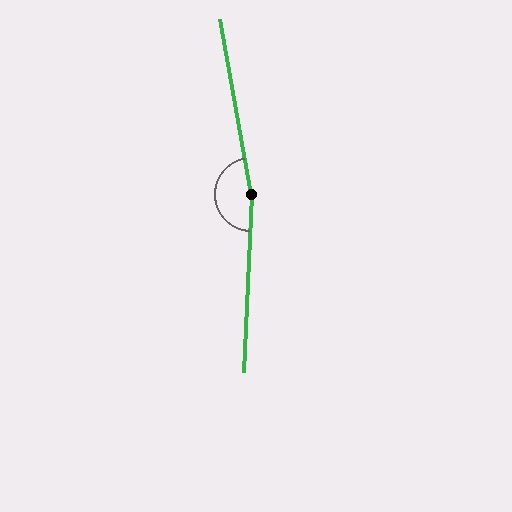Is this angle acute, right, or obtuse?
It is obtuse.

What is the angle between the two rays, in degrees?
Approximately 167 degrees.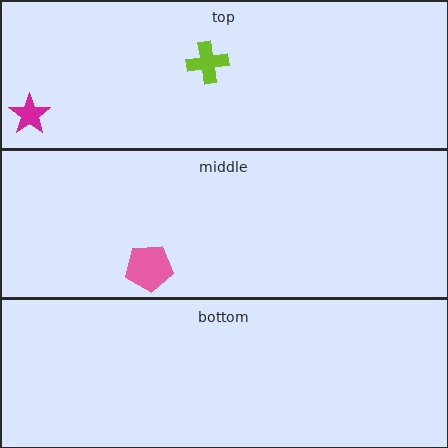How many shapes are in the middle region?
1.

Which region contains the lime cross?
The top region.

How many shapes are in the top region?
2.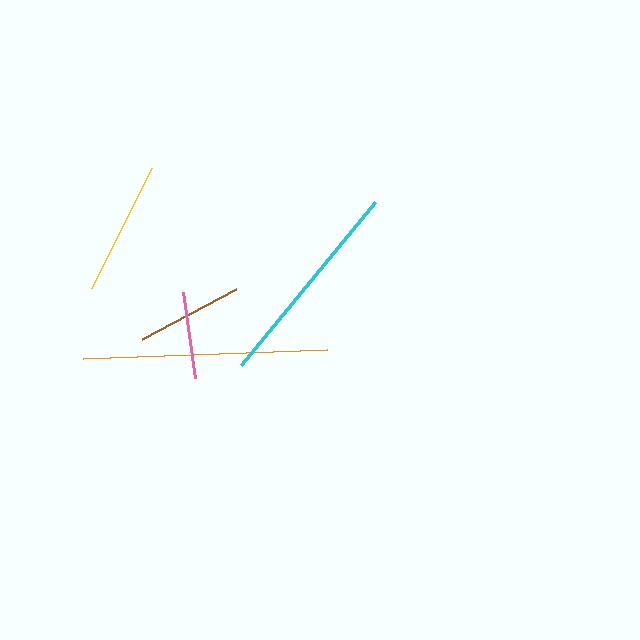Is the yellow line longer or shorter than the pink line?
The yellow line is longer than the pink line.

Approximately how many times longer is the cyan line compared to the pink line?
The cyan line is approximately 2.5 times the length of the pink line.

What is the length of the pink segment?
The pink segment is approximately 86 pixels long.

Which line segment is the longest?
The orange line is the longest at approximately 245 pixels.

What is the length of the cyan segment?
The cyan segment is approximately 211 pixels long.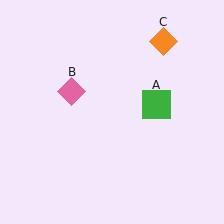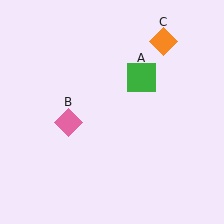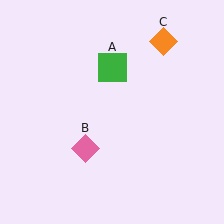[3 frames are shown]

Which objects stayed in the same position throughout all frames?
Orange diamond (object C) remained stationary.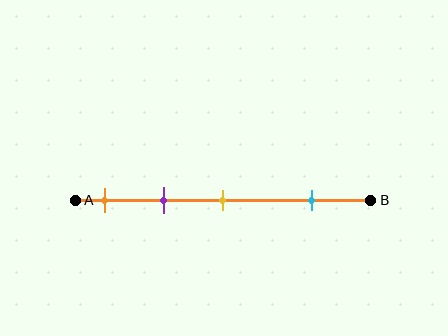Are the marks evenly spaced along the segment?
No, the marks are not evenly spaced.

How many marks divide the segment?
There are 4 marks dividing the segment.